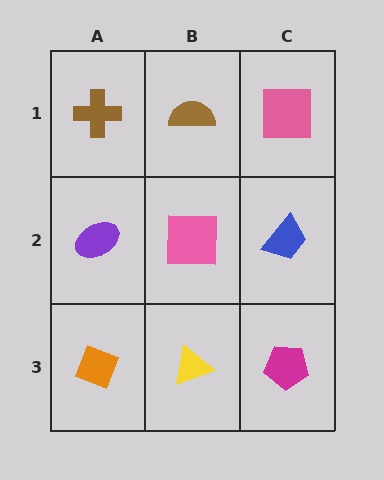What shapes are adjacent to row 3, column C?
A blue trapezoid (row 2, column C), a yellow triangle (row 3, column B).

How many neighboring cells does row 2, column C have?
3.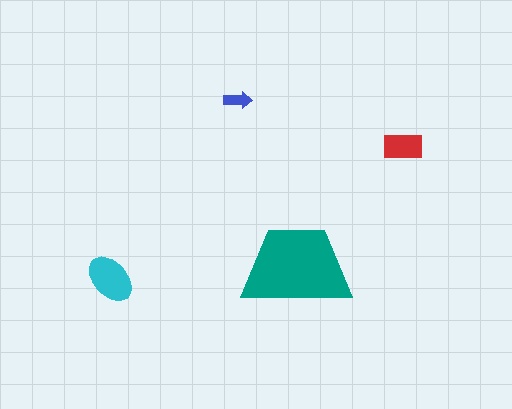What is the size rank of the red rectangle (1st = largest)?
3rd.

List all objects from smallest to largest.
The blue arrow, the red rectangle, the cyan ellipse, the teal trapezoid.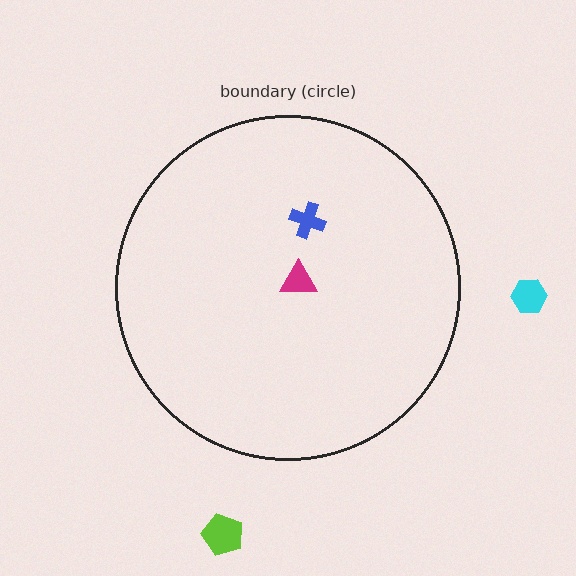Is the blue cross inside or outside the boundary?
Inside.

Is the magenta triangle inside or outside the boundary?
Inside.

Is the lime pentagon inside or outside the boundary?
Outside.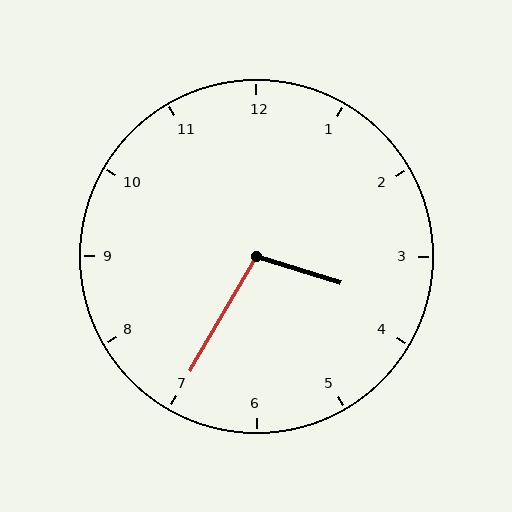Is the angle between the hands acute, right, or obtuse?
It is obtuse.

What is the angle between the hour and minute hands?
Approximately 102 degrees.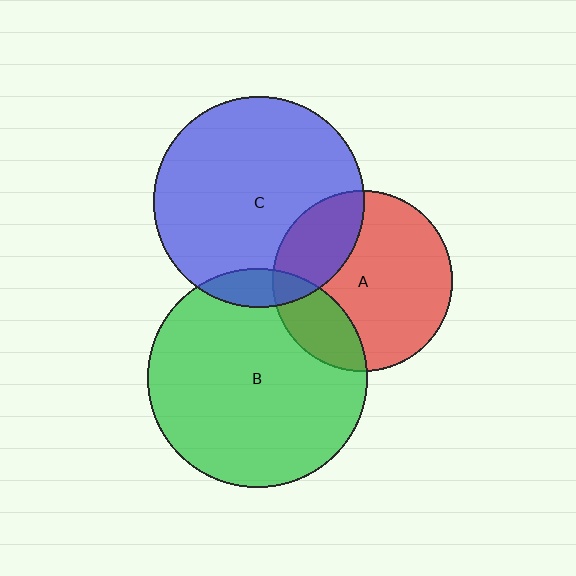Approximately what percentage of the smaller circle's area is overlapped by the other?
Approximately 10%.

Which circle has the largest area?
Circle B (green).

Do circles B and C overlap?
Yes.